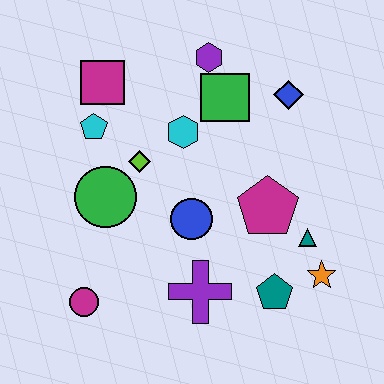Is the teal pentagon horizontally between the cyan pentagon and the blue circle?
No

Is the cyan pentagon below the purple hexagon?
Yes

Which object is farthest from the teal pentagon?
The magenta square is farthest from the teal pentagon.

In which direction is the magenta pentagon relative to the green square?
The magenta pentagon is below the green square.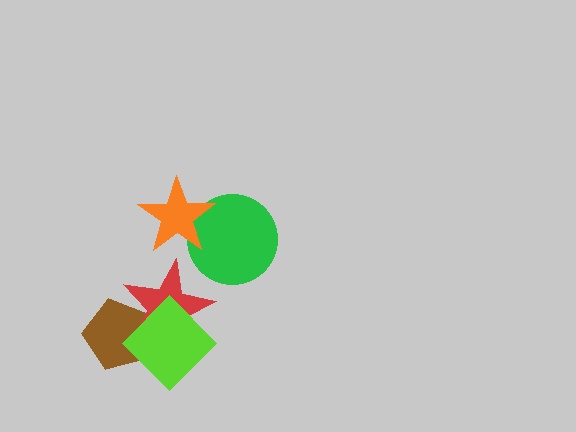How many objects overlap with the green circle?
1 object overlaps with the green circle.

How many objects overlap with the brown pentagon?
2 objects overlap with the brown pentagon.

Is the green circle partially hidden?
Yes, it is partially covered by another shape.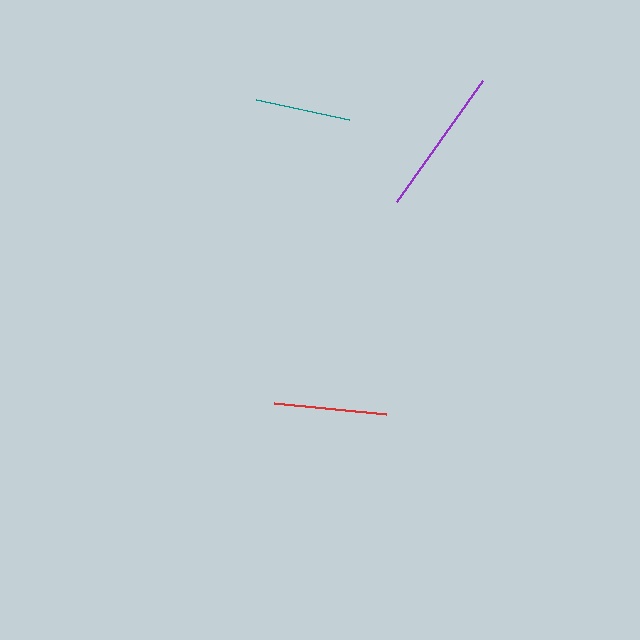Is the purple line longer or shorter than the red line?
The purple line is longer than the red line.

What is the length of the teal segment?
The teal segment is approximately 95 pixels long.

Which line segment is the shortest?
The teal line is the shortest at approximately 95 pixels.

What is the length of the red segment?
The red segment is approximately 113 pixels long.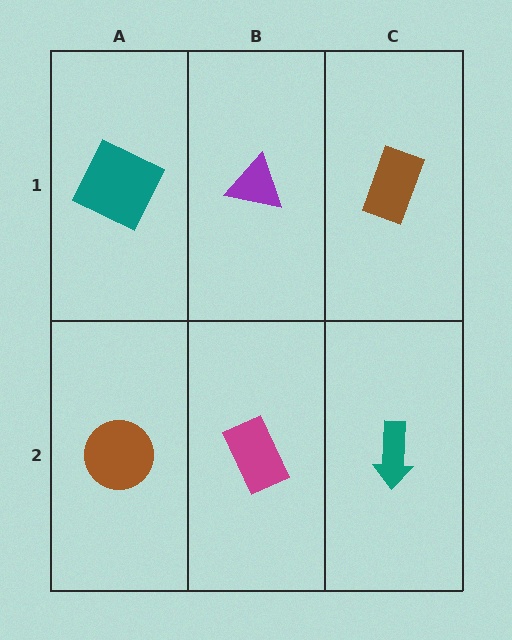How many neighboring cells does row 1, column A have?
2.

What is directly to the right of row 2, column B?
A teal arrow.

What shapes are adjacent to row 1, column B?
A magenta rectangle (row 2, column B), a teal square (row 1, column A), a brown rectangle (row 1, column C).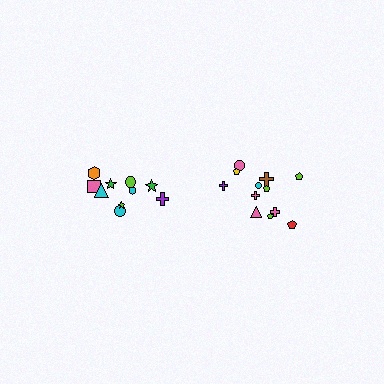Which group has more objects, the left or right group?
The right group.